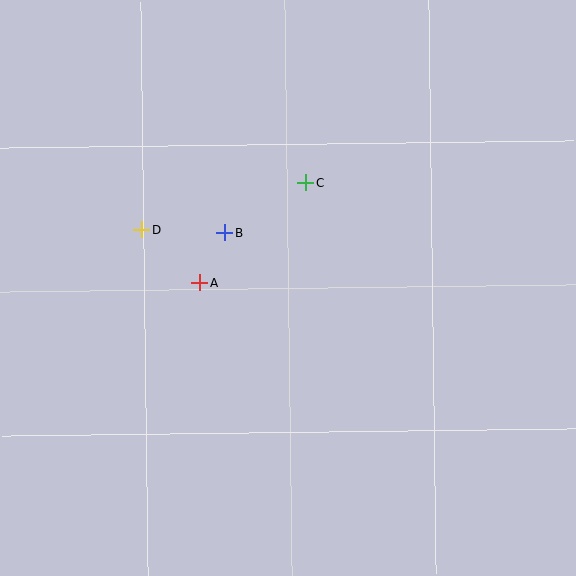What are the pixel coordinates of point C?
Point C is at (306, 182).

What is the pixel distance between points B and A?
The distance between B and A is 56 pixels.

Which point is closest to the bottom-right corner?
Point A is closest to the bottom-right corner.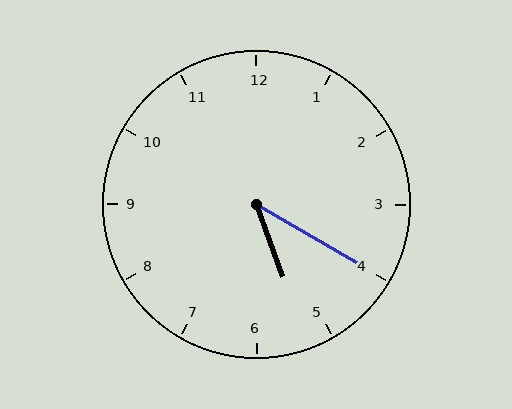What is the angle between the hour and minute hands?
Approximately 40 degrees.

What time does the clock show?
5:20.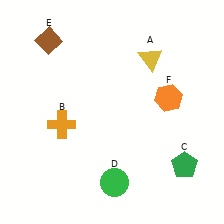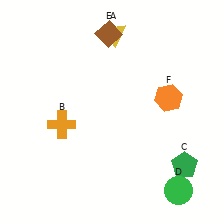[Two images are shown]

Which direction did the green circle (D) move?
The green circle (D) moved right.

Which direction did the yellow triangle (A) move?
The yellow triangle (A) moved left.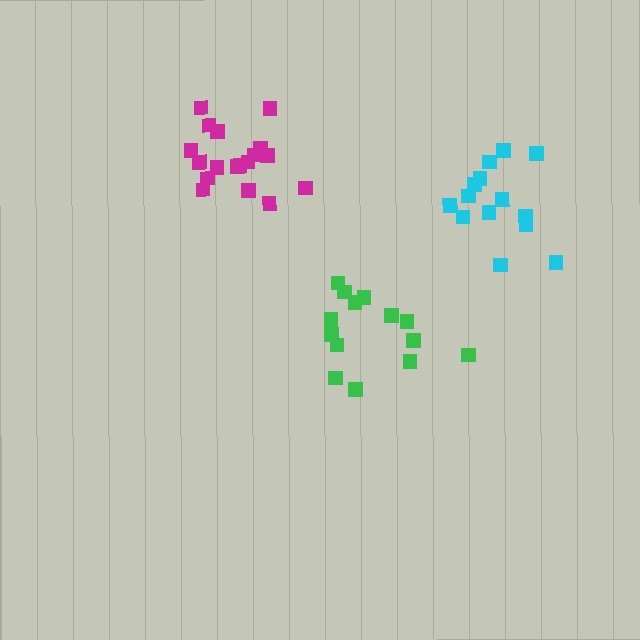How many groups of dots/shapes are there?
There are 3 groups.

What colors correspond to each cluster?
The clusters are colored: green, cyan, magenta.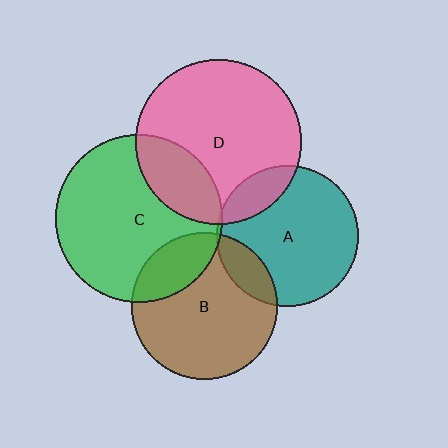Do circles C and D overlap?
Yes.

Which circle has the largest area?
Circle C (green).